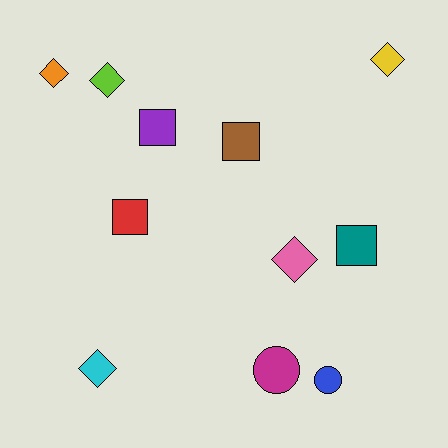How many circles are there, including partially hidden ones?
There are 2 circles.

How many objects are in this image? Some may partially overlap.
There are 11 objects.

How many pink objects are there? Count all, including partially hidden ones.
There is 1 pink object.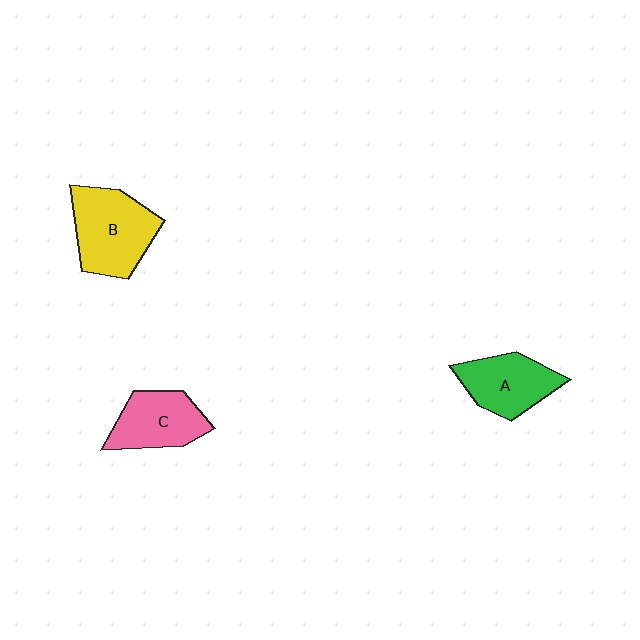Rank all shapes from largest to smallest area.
From largest to smallest: B (yellow), A (green), C (pink).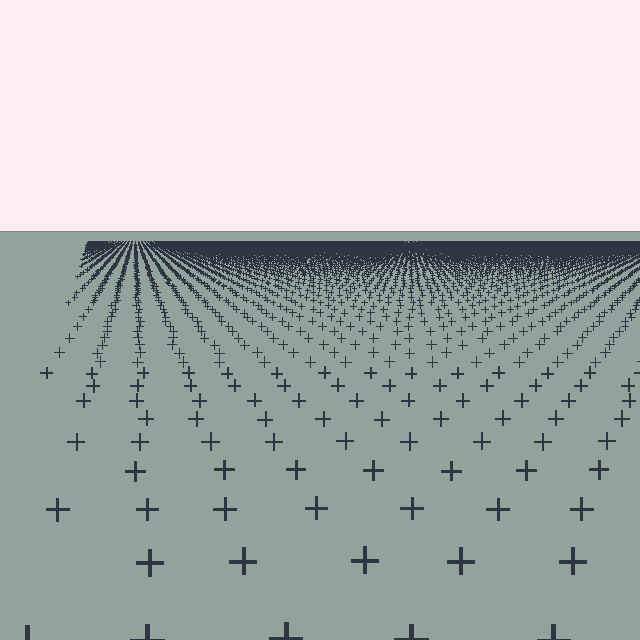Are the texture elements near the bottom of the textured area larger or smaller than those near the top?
Larger. Near the bottom, elements are closer to the viewer and appear at a bigger on-screen size.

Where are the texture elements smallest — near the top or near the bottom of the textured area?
Near the top.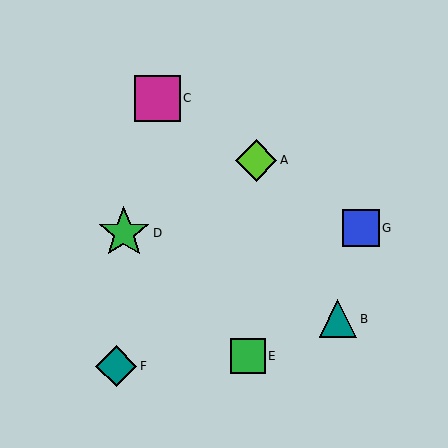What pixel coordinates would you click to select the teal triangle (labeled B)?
Click at (338, 319) to select the teal triangle B.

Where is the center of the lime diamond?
The center of the lime diamond is at (256, 160).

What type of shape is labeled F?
Shape F is a teal diamond.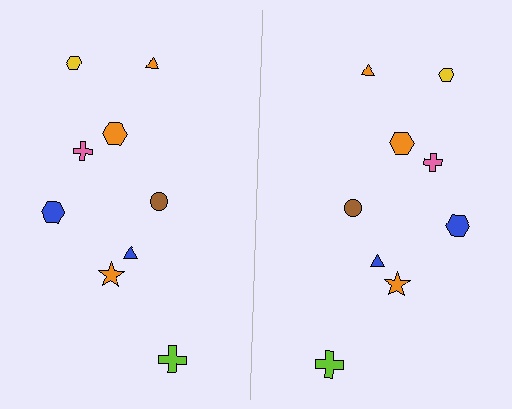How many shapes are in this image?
There are 18 shapes in this image.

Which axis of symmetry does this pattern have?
The pattern has a vertical axis of symmetry running through the center of the image.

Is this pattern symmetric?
Yes, this pattern has bilateral (reflection) symmetry.